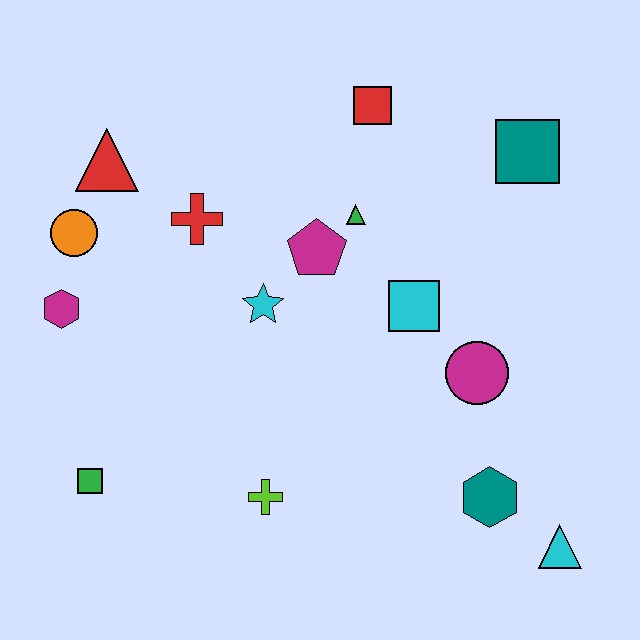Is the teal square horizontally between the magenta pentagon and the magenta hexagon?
No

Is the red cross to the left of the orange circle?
No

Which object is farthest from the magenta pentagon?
The cyan triangle is farthest from the magenta pentagon.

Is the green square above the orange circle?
No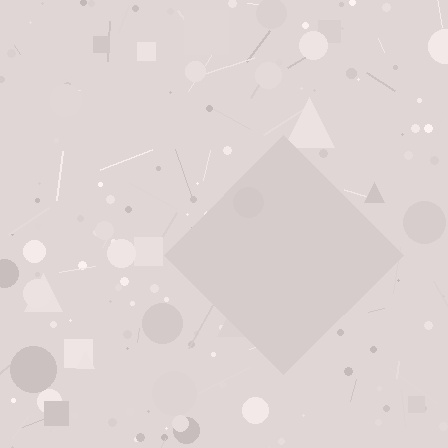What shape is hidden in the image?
A diamond is hidden in the image.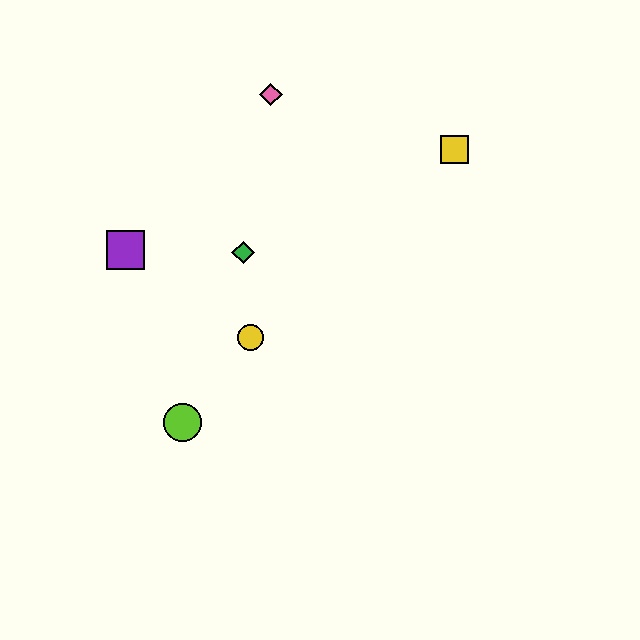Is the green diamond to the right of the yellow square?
No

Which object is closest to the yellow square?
The pink diamond is closest to the yellow square.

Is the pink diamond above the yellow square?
Yes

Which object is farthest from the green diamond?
The yellow square is farthest from the green diamond.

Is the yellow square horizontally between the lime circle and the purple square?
No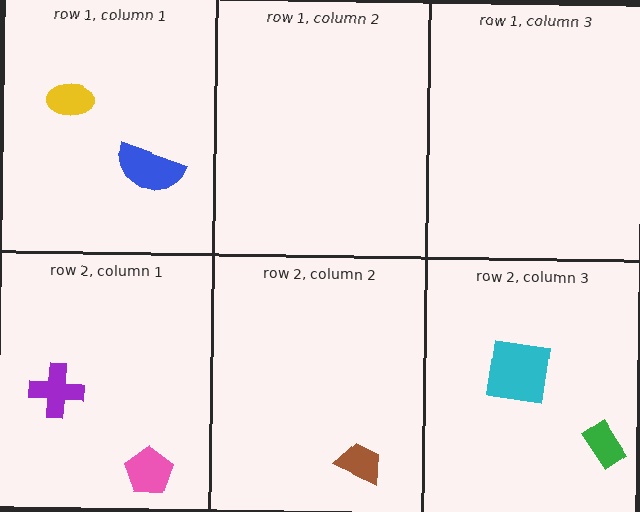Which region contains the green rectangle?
The row 2, column 3 region.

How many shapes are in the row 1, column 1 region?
2.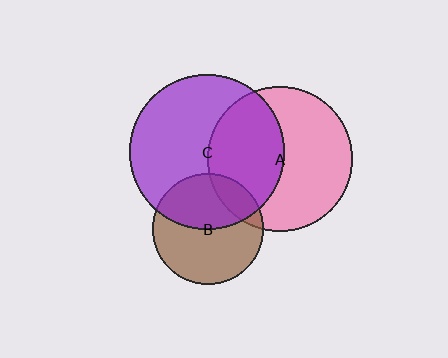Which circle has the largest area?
Circle C (purple).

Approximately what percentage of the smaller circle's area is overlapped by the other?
Approximately 45%.